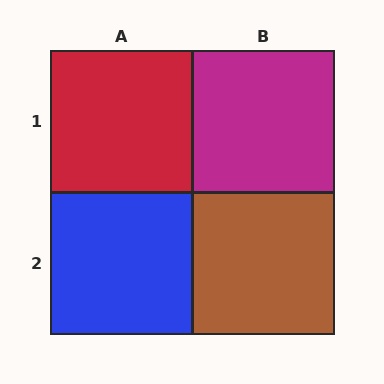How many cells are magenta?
1 cell is magenta.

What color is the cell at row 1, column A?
Red.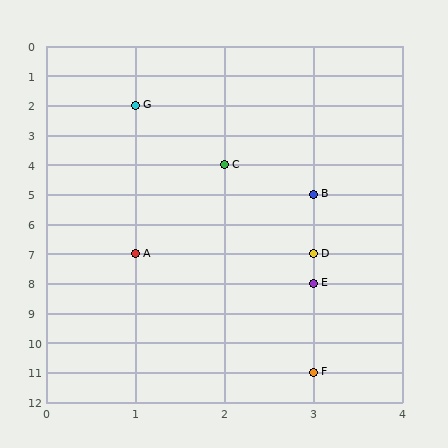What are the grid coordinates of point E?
Point E is at grid coordinates (3, 8).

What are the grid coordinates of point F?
Point F is at grid coordinates (3, 11).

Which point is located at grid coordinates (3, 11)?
Point F is at (3, 11).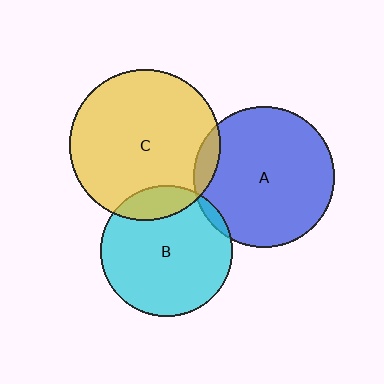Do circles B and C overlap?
Yes.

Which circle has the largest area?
Circle C (yellow).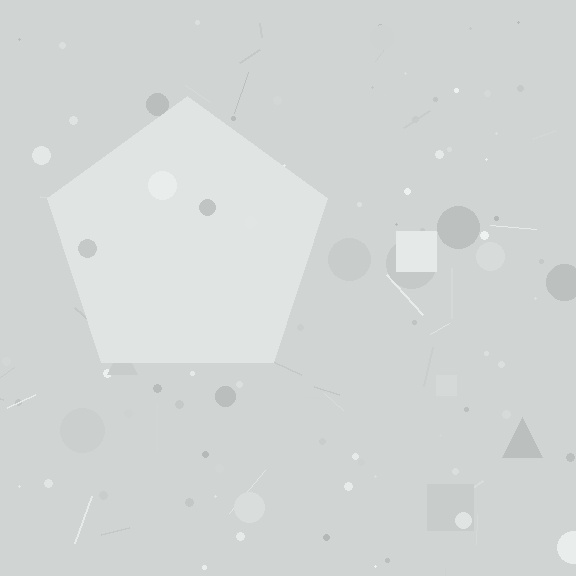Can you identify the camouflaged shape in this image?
The camouflaged shape is a pentagon.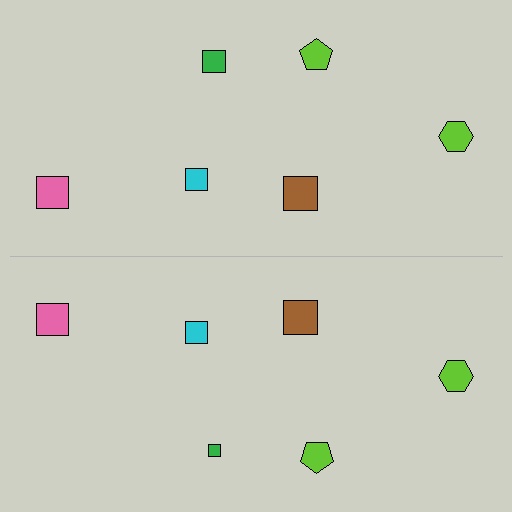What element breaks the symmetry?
The green square on the bottom side has a different size than its mirror counterpart.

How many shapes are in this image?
There are 12 shapes in this image.